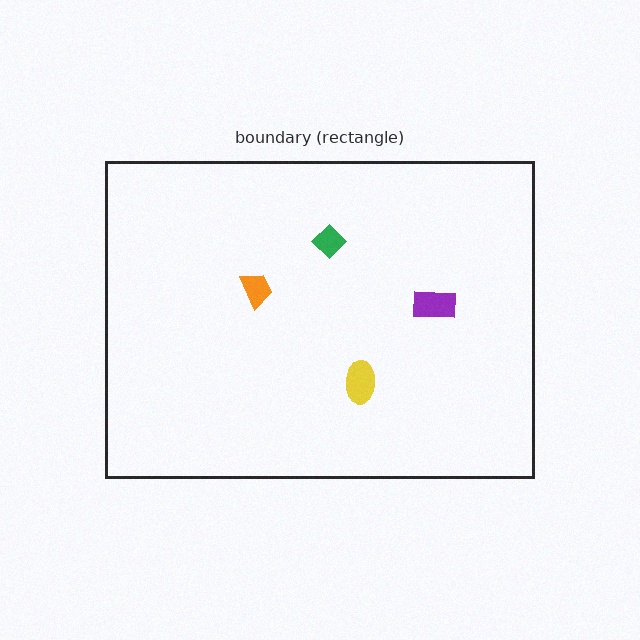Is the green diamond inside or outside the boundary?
Inside.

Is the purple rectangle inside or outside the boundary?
Inside.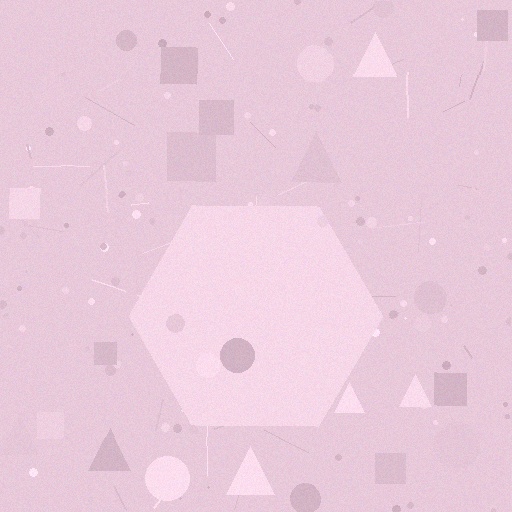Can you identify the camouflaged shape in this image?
The camouflaged shape is a hexagon.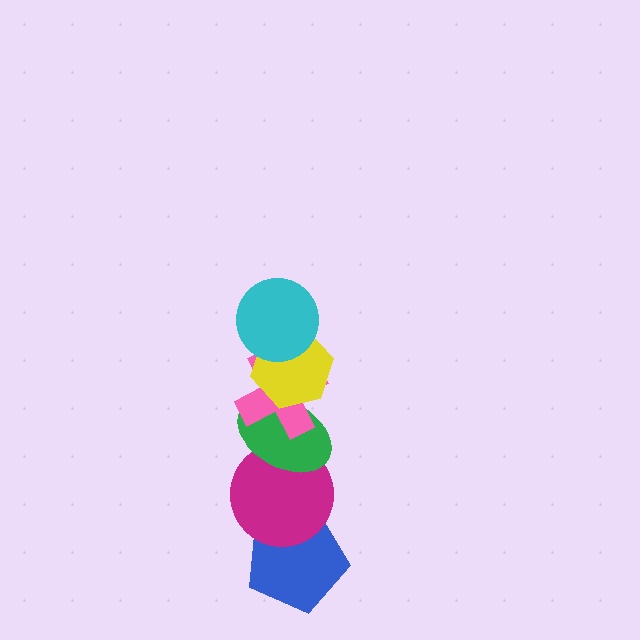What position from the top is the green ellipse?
The green ellipse is 4th from the top.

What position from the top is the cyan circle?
The cyan circle is 1st from the top.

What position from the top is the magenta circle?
The magenta circle is 5th from the top.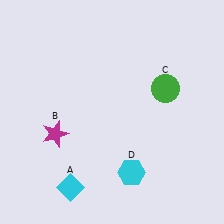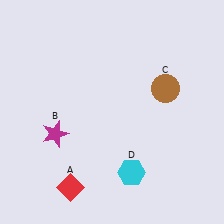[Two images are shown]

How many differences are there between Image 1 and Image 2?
There are 2 differences between the two images.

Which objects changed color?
A changed from cyan to red. C changed from green to brown.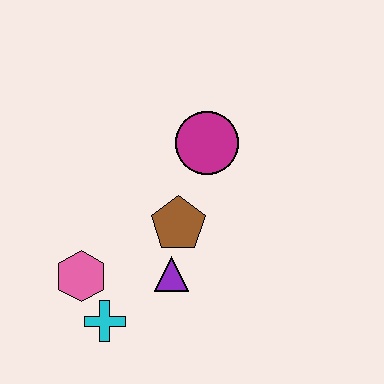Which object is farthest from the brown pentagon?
The cyan cross is farthest from the brown pentagon.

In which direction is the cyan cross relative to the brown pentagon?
The cyan cross is below the brown pentagon.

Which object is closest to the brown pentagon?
The purple triangle is closest to the brown pentagon.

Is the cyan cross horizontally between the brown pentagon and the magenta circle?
No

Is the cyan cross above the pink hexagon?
No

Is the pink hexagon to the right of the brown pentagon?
No